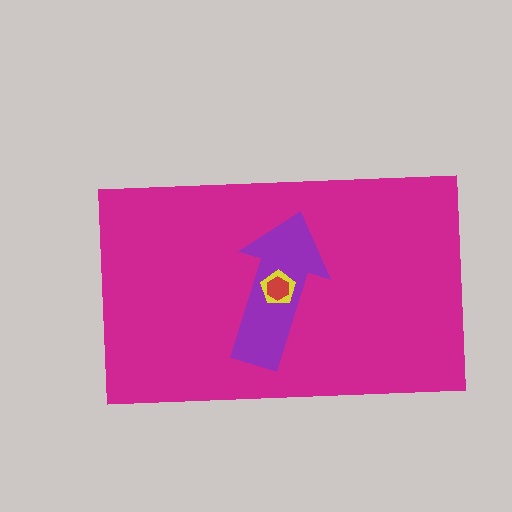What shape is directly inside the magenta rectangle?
The purple arrow.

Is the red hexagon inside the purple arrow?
Yes.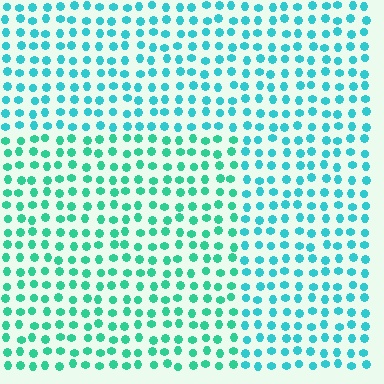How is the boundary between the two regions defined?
The boundary is defined purely by a slight shift in hue (about 24 degrees). Spacing, size, and orientation are identical on both sides.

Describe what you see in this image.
The image is filled with small cyan elements in a uniform arrangement. A rectangle-shaped region is visible where the elements are tinted to a slightly different hue, forming a subtle color boundary.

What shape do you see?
I see a rectangle.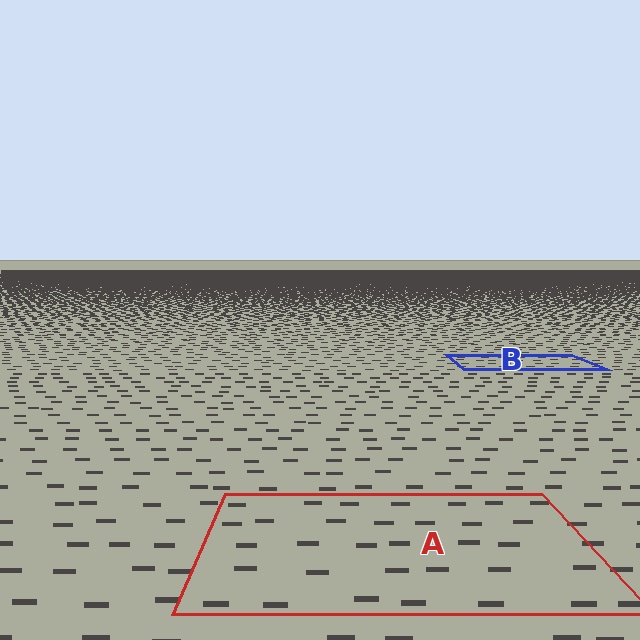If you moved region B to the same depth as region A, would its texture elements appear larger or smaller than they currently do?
They would appear larger. At a closer depth, the same texture elements are projected at a bigger on-screen size.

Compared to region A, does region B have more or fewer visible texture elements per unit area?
Region B has more texture elements per unit area — they are packed more densely because it is farther away.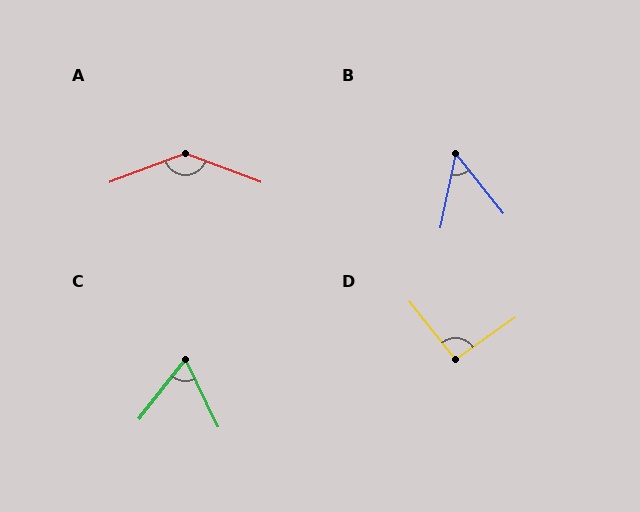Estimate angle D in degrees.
Approximately 93 degrees.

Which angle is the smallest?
B, at approximately 50 degrees.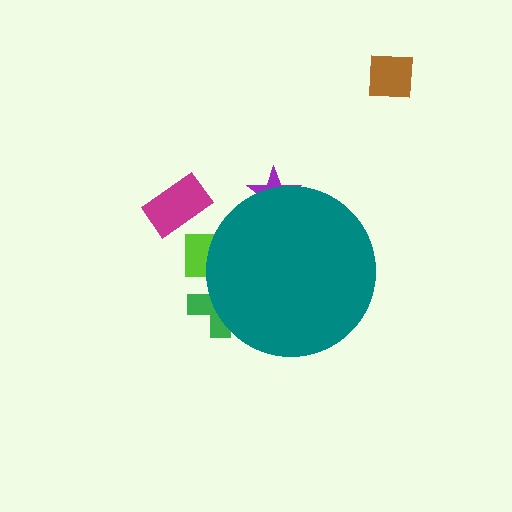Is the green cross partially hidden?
Yes, the green cross is partially hidden behind the teal circle.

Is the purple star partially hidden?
Yes, the purple star is partially hidden behind the teal circle.